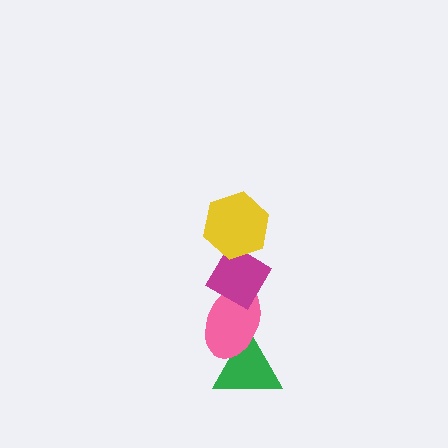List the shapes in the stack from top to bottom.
From top to bottom: the yellow hexagon, the magenta diamond, the pink ellipse, the green triangle.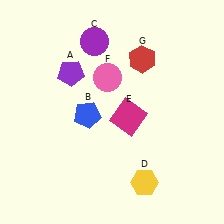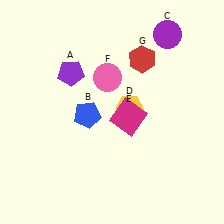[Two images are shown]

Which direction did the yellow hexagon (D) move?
The yellow hexagon (D) moved up.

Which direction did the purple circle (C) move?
The purple circle (C) moved right.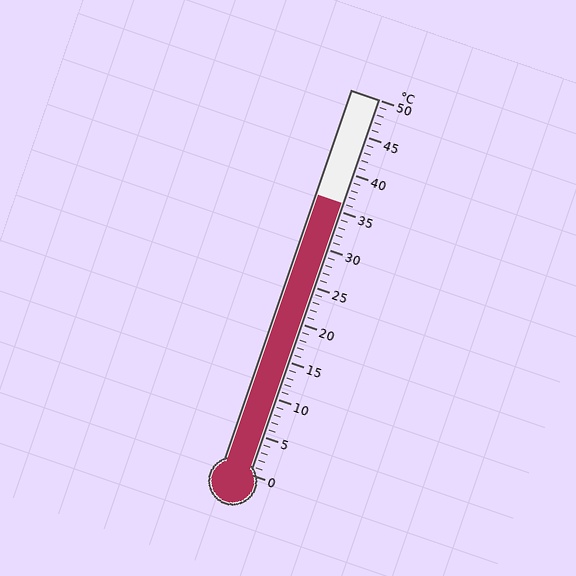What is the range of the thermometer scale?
The thermometer scale ranges from 0°C to 50°C.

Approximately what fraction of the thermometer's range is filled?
The thermometer is filled to approximately 70% of its range.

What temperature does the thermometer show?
The thermometer shows approximately 36°C.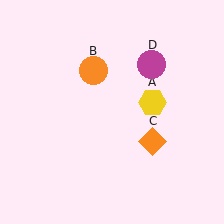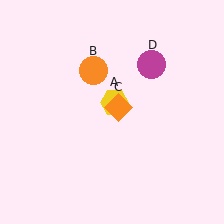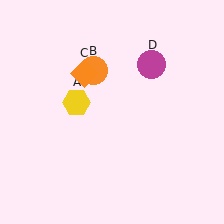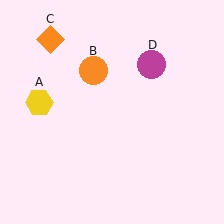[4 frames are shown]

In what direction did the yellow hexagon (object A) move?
The yellow hexagon (object A) moved left.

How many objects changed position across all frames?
2 objects changed position: yellow hexagon (object A), orange diamond (object C).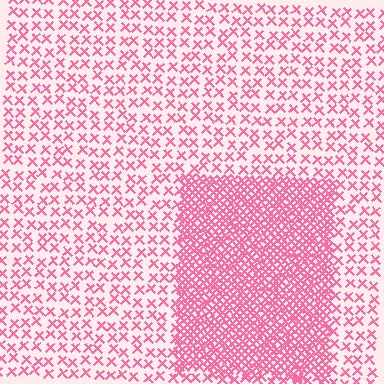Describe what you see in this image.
The image contains small pink elements arranged at two different densities. A rectangle-shaped region is visible where the elements are more densely packed than the surrounding area.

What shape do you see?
I see a rectangle.